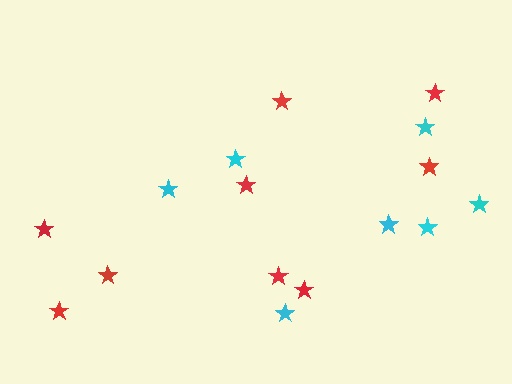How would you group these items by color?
There are 2 groups: one group of red stars (9) and one group of cyan stars (7).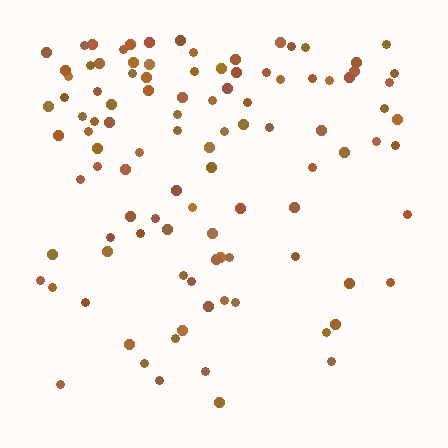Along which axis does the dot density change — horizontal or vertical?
Vertical.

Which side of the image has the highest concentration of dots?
The top.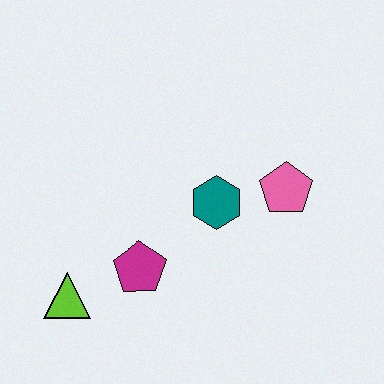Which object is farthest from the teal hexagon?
The lime triangle is farthest from the teal hexagon.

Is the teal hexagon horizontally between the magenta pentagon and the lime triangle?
No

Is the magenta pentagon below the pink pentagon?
Yes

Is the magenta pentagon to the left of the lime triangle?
No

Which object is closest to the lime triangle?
The magenta pentagon is closest to the lime triangle.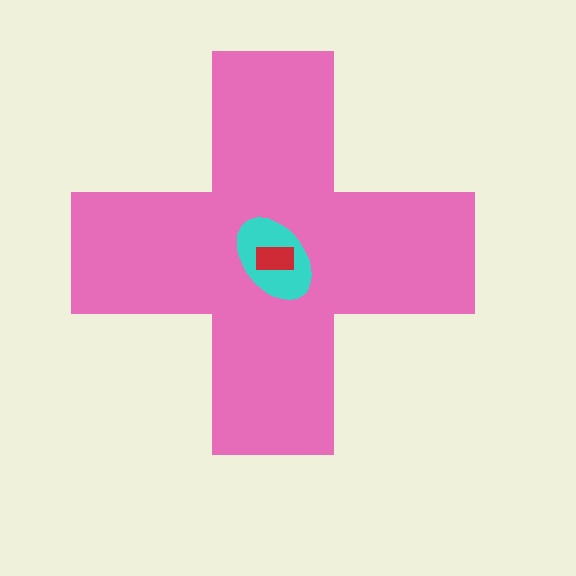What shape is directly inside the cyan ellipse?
The red rectangle.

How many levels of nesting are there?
3.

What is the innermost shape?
The red rectangle.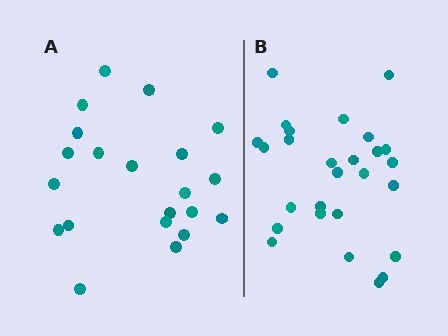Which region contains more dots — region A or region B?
Region B (the right region) has more dots.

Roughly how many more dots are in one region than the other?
Region B has about 6 more dots than region A.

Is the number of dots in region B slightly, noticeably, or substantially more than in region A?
Region B has noticeably more, but not dramatically so. The ratio is roughly 1.3 to 1.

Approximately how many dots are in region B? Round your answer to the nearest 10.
About 30 dots. (The exact count is 27, which rounds to 30.)